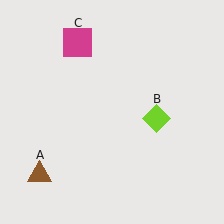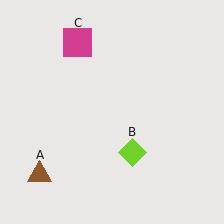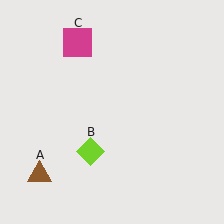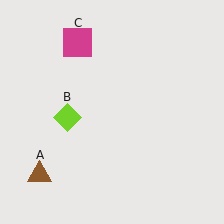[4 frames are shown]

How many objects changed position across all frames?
1 object changed position: lime diamond (object B).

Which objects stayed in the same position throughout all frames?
Brown triangle (object A) and magenta square (object C) remained stationary.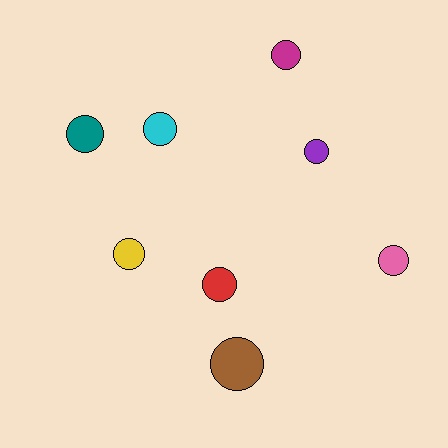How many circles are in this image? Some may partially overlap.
There are 8 circles.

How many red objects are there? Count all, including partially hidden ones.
There is 1 red object.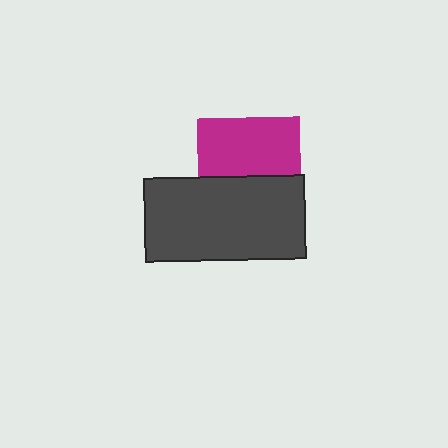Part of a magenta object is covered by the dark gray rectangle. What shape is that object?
It is a square.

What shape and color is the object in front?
The object in front is a dark gray rectangle.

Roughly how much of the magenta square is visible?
About half of it is visible (roughly 56%).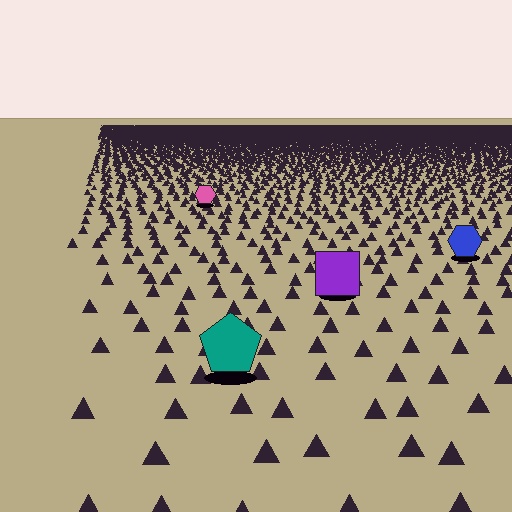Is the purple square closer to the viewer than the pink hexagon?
Yes. The purple square is closer — you can tell from the texture gradient: the ground texture is coarser near it.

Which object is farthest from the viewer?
The pink hexagon is farthest from the viewer. It appears smaller and the ground texture around it is denser.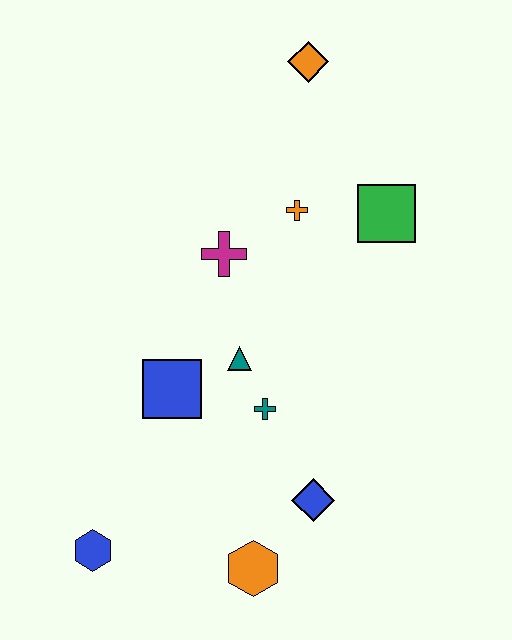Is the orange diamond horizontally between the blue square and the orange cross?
No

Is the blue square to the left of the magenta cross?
Yes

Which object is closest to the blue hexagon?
The orange hexagon is closest to the blue hexagon.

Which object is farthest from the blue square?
The orange diamond is farthest from the blue square.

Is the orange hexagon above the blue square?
No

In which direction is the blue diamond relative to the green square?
The blue diamond is below the green square.